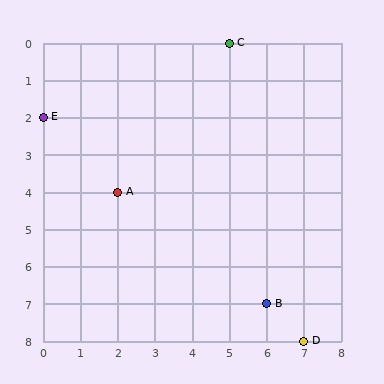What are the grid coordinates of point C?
Point C is at grid coordinates (5, 0).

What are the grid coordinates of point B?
Point B is at grid coordinates (6, 7).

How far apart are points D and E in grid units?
Points D and E are 7 columns and 6 rows apart (about 9.2 grid units diagonally).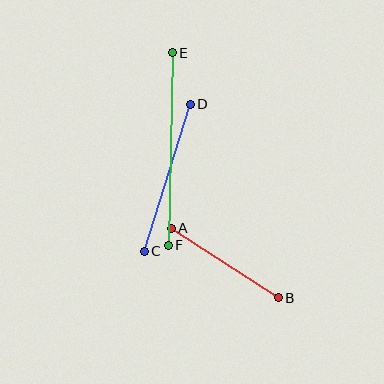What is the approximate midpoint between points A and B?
The midpoint is at approximately (225, 263) pixels.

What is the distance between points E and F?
The distance is approximately 193 pixels.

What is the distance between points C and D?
The distance is approximately 154 pixels.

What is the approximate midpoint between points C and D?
The midpoint is at approximately (167, 178) pixels.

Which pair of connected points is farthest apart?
Points E and F are farthest apart.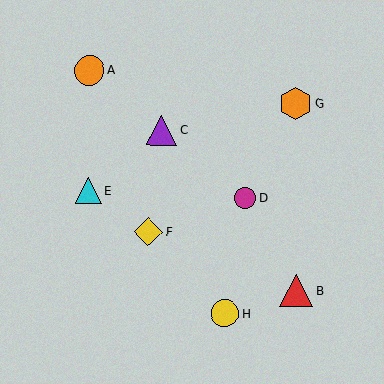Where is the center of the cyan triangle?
The center of the cyan triangle is at (88, 191).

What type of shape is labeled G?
Shape G is an orange hexagon.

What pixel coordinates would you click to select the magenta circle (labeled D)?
Click at (245, 197) to select the magenta circle D.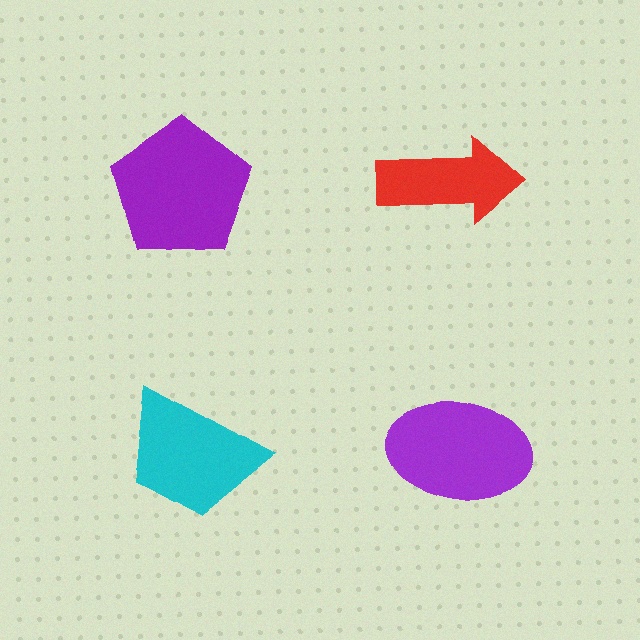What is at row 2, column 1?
A cyan trapezoid.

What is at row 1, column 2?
A red arrow.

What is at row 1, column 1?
A purple pentagon.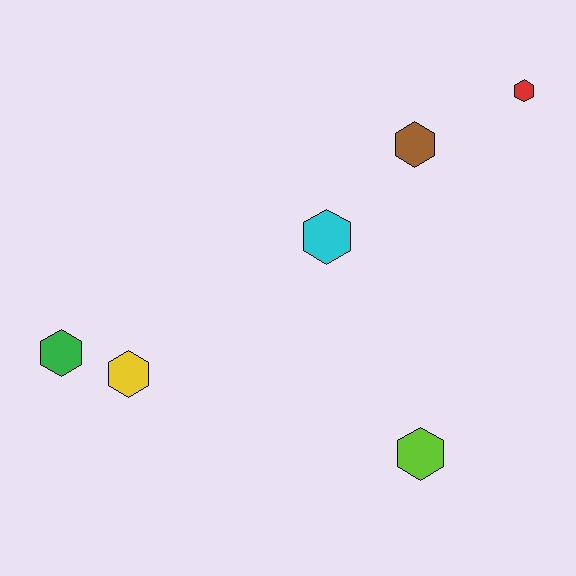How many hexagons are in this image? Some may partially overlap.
There are 6 hexagons.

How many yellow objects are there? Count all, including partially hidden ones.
There is 1 yellow object.